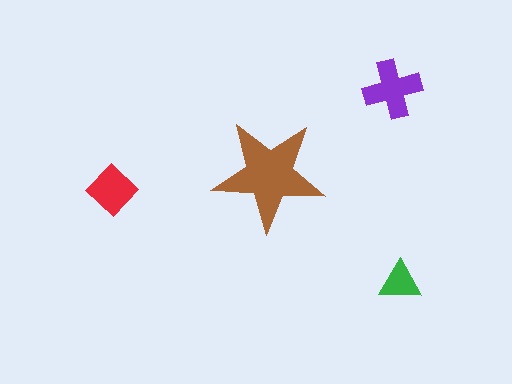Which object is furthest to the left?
The red diamond is leftmost.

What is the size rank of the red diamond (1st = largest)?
3rd.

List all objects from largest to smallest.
The brown star, the purple cross, the red diamond, the green triangle.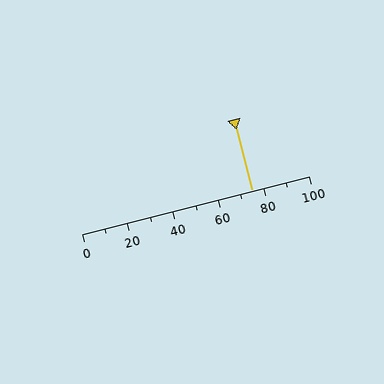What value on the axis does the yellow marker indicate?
The marker indicates approximately 75.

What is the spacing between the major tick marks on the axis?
The major ticks are spaced 20 apart.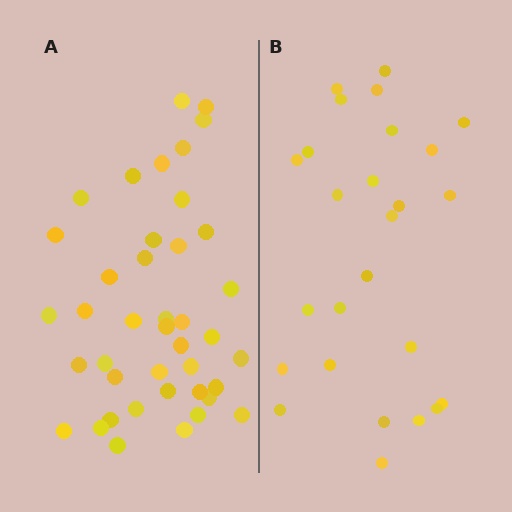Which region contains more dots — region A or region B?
Region A (the left region) has more dots.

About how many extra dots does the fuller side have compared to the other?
Region A has approximately 15 more dots than region B.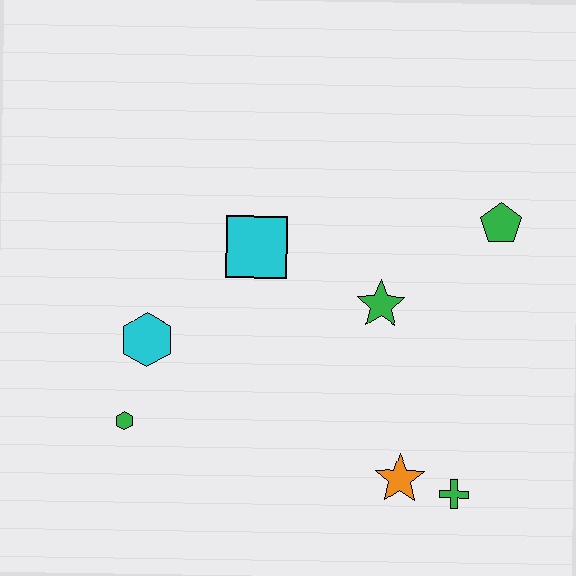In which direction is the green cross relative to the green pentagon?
The green cross is below the green pentagon.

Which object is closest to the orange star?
The green cross is closest to the orange star.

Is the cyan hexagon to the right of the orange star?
No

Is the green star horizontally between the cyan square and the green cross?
Yes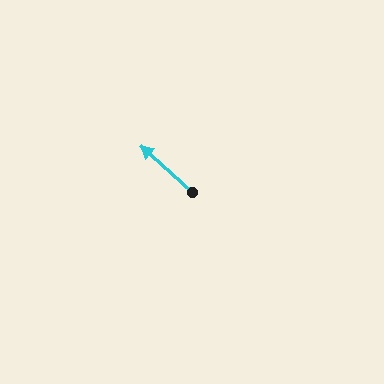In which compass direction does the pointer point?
Northwest.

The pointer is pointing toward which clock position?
Roughly 10 o'clock.